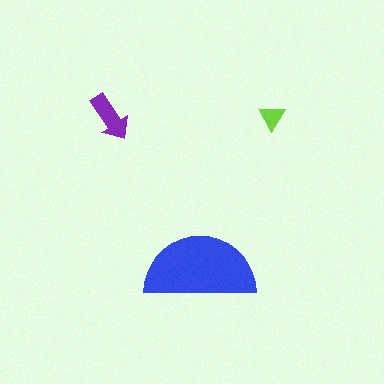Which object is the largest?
The blue semicircle.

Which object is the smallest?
The lime triangle.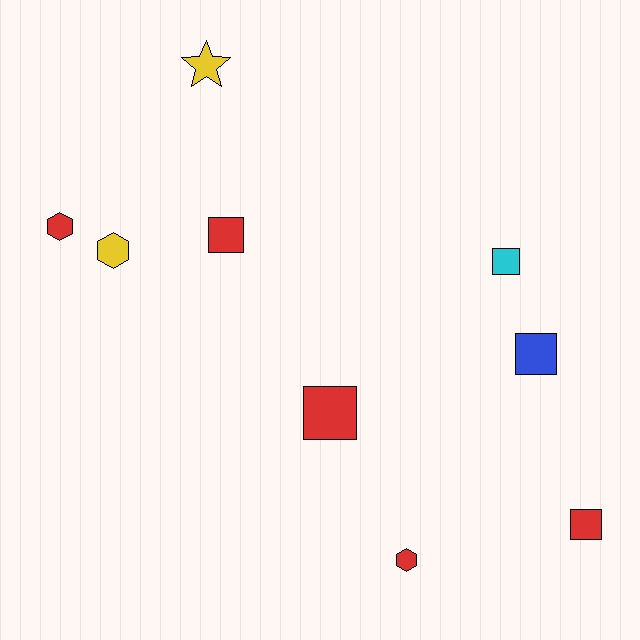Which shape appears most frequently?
Square, with 5 objects.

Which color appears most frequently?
Red, with 5 objects.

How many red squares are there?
There are 3 red squares.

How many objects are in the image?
There are 9 objects.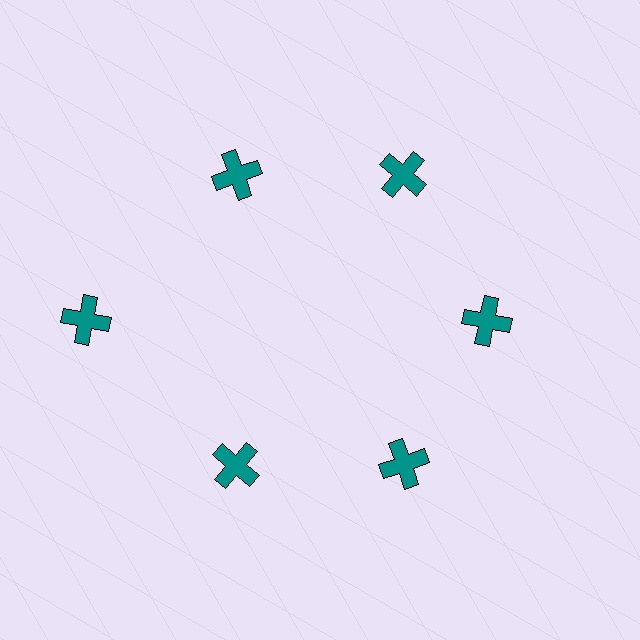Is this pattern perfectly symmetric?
No. The 6 teal crosses are arranged in a ring, but one element near the 9 o'clock position is pushed outward from the center, breaking the 6-fold rotational symmetry.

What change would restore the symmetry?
The symmetry would be restored by moving it inward, back onto the ring so that all 6 crosses sit at equal angles and equal distance from the center.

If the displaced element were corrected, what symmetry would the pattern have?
It would have 6-fold rotational symmetry — the pattern would map onto itself every 60 degrees.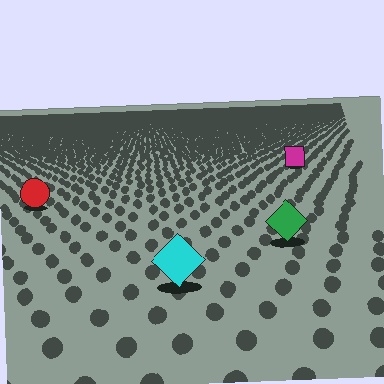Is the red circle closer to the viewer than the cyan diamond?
No. The cyan diamond is closer — you can tell from the texture gradient: the ground texture is coarser near it.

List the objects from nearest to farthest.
From nearest to farthest: the cyan diamond, the green diamond, the red circle, the magenta square.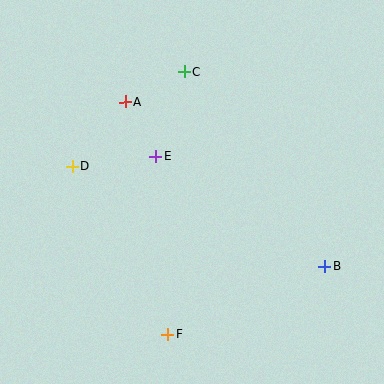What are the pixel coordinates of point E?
Point E is at (155, 157).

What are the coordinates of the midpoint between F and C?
The midpoint between F and C is at (176, 203).